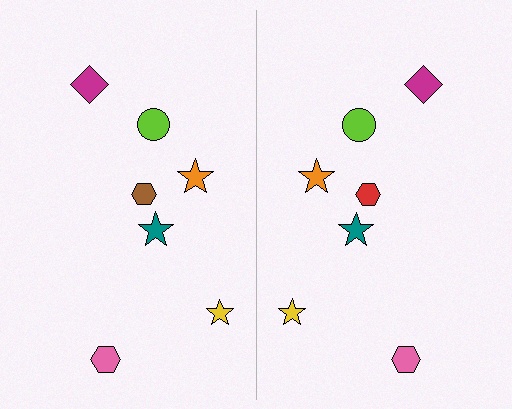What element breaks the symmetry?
The red hexagon on the right side breaks the symmetry — its mirror counterpart is brown.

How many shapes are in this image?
There are 14 shapes in this image.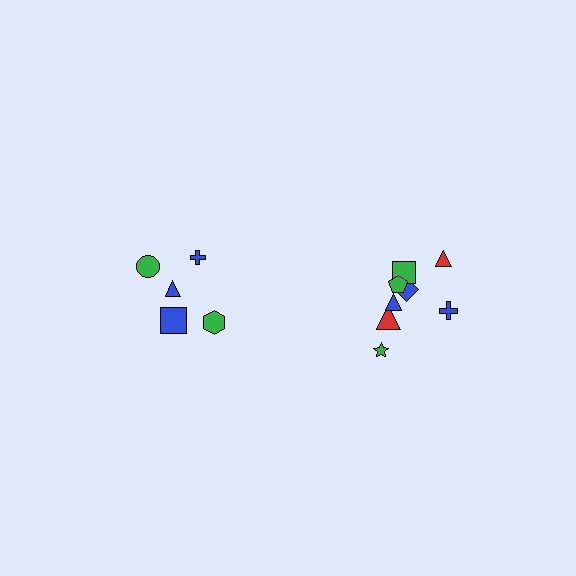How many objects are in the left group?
There are 5 objects.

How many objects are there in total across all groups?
There are 13 objects.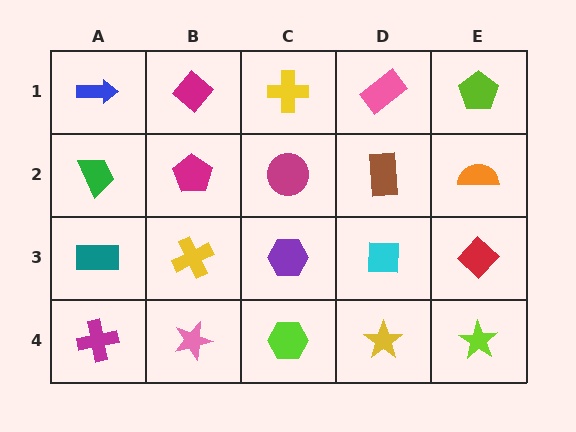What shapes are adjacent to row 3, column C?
A magenta circle (row 2, column C), a lime hexagon (row 4, column C), a yellow cross (row 3, column B), a cyan square (row 3, column D).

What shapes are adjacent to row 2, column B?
A magenta diamond (row 1, column B), a yellow cross (row 3, column B), a green trapezoid (row 2, column A), a magenta circle (row 2, column C).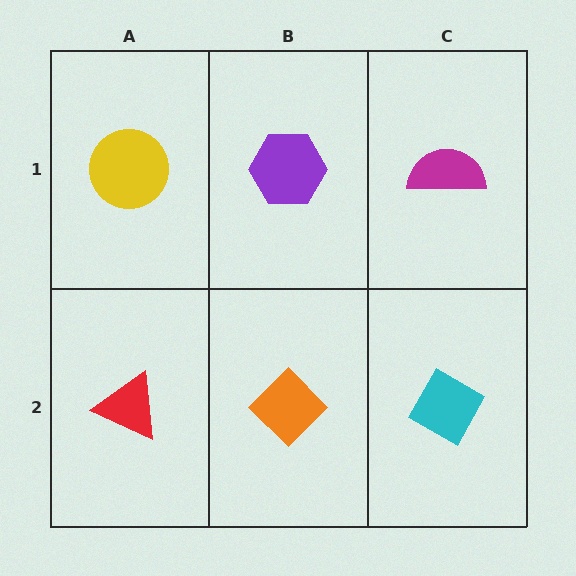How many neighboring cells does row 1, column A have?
2.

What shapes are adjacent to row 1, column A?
A red triangle (row 2, column A), a purple hexagon (row 1, column B).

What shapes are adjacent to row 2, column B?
A purple hexagon (row 1, column B), a red triangle (row 2, column A), a cyan diamond (row 2, column C).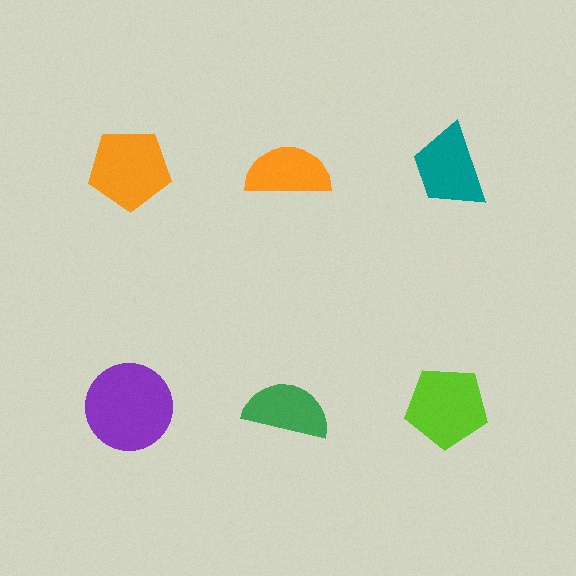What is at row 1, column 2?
An orange semicircle.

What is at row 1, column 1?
An orange pentagon.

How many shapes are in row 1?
3 shapes.